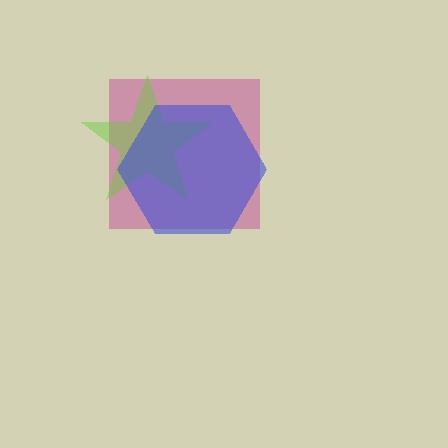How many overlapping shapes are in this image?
There are 3 overlapping shapes in the image.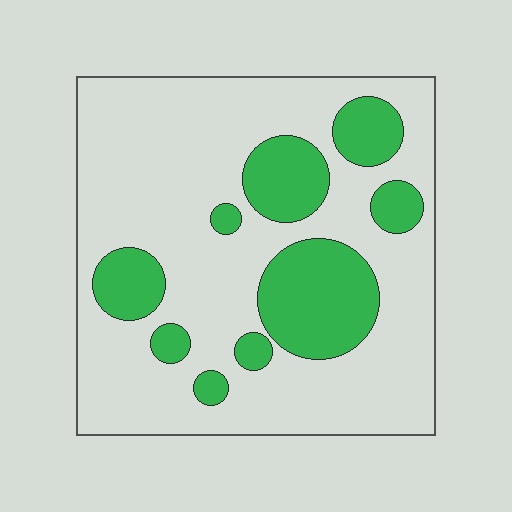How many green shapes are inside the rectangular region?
9.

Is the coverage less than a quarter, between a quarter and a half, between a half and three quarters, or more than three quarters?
Between a quarter and a half.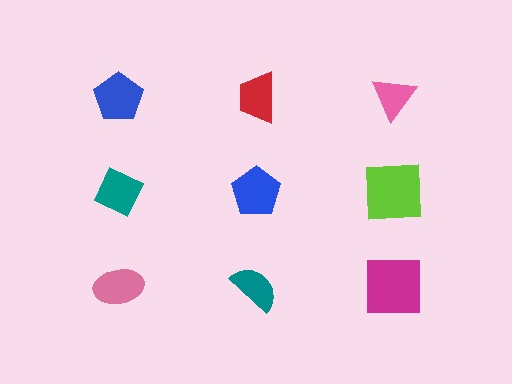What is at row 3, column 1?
A pink ellipse.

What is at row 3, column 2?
A teal semicircle.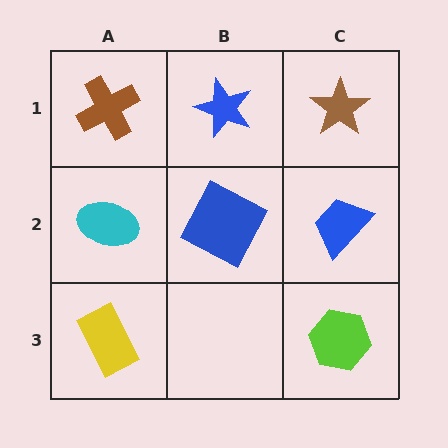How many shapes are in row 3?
2 shapes.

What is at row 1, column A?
A brown cross.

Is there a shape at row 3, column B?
No, that cell is empty.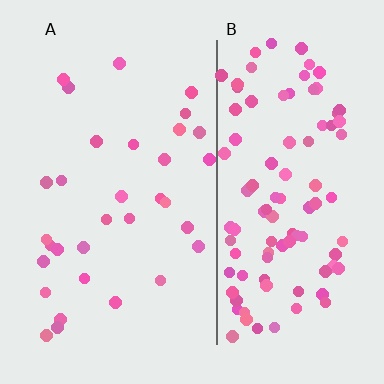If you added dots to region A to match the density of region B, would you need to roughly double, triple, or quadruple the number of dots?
Approximately triple.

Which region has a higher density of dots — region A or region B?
B (the right).